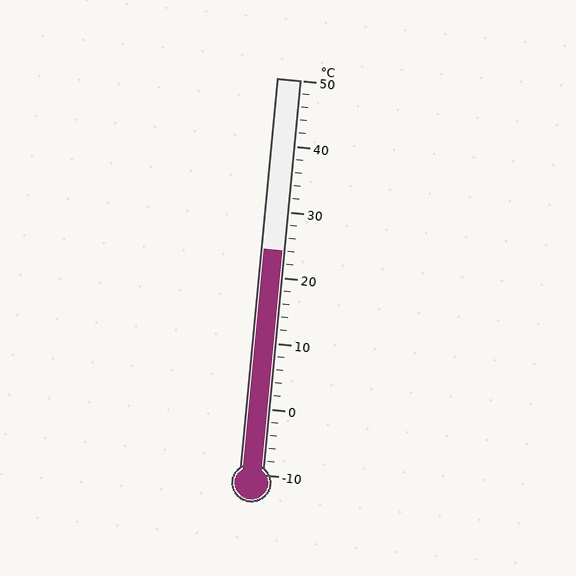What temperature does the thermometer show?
The thermometer shows approximately 24°C.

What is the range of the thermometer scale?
The thermometer scale ranges from -10°C to 50°C.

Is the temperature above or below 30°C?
The temperature is below 30°C.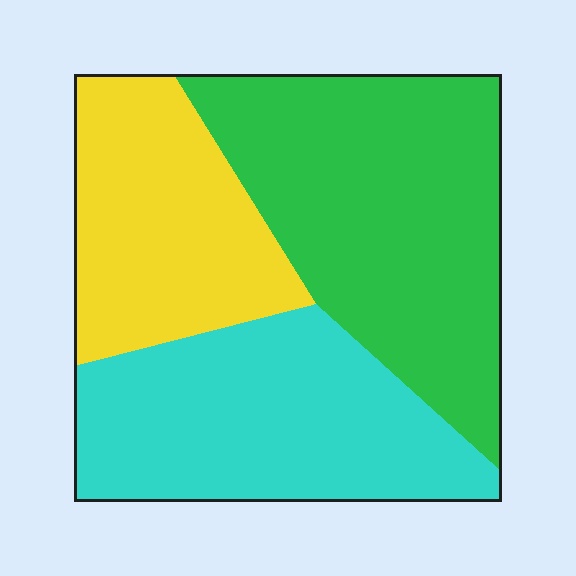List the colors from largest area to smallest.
From largest to smallest: green, cyan, yellow.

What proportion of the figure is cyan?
Cyan takes up between a third and a half of the figure.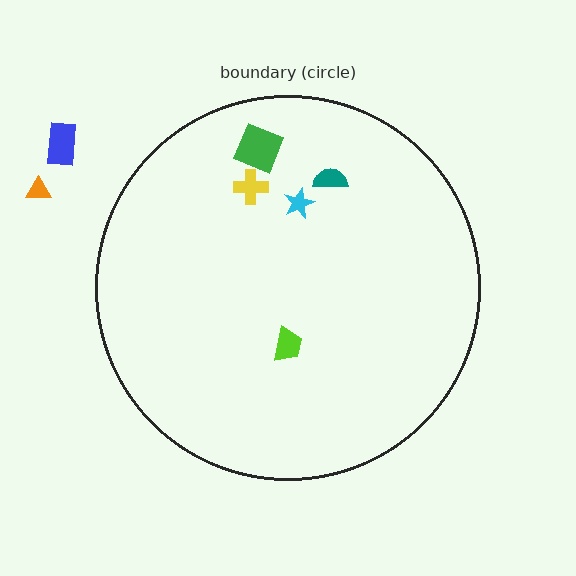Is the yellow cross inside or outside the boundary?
Inside.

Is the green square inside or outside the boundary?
Inside.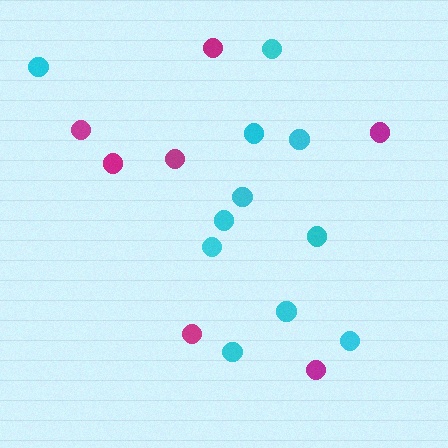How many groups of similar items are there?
There are 2 groups: one group of magenta circles (7) and one group of cyan circles (11).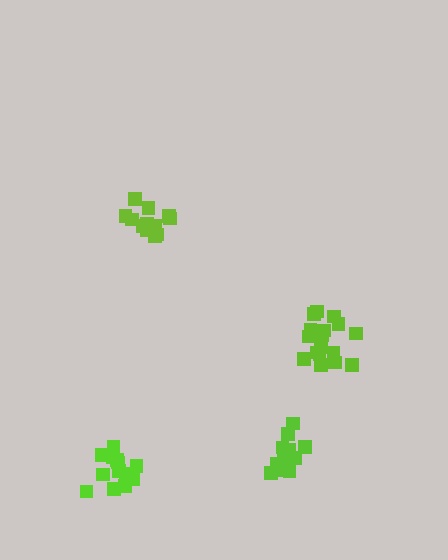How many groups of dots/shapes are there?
There are 4 groups.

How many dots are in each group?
Group 1: 13 dots, Group 2: 13 dots, Group 3: 18 dots, Group 4: 13 dots (57 total).